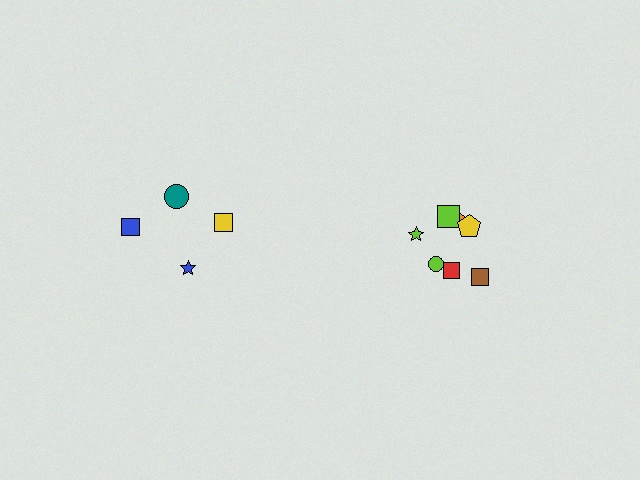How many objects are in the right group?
There are 7 objects.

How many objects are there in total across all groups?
There are 11 objects.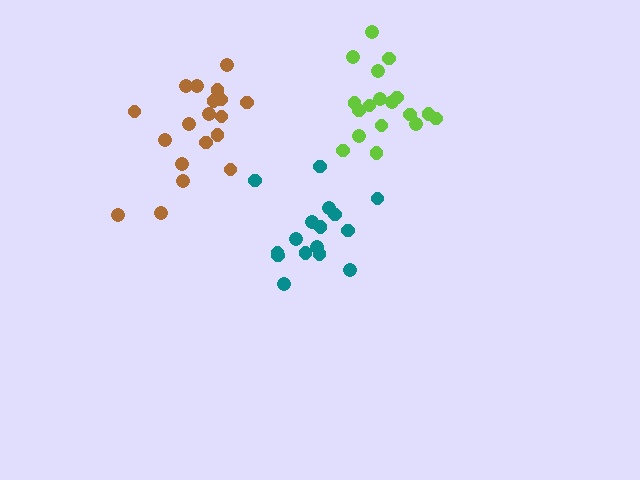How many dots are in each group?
Group 1: 18 dots, Group 2: 16 dots, Group 3: 19 dots (53 total).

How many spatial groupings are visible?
There are 3 spatial groupings.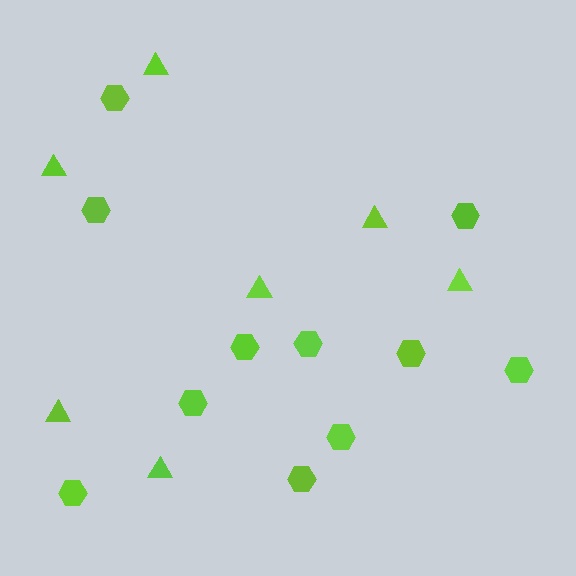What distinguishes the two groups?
There are 2 groups: one group of hexagons (11) and one group of triangles (7).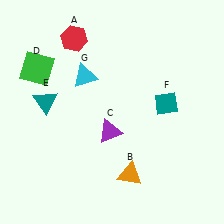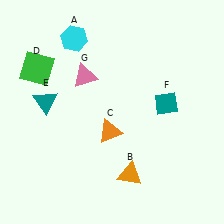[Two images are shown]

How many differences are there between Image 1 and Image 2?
There are 3 differences between the two images.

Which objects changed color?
A changed from red to cyan. C changed from purple to orange. G changed from cyan to pink.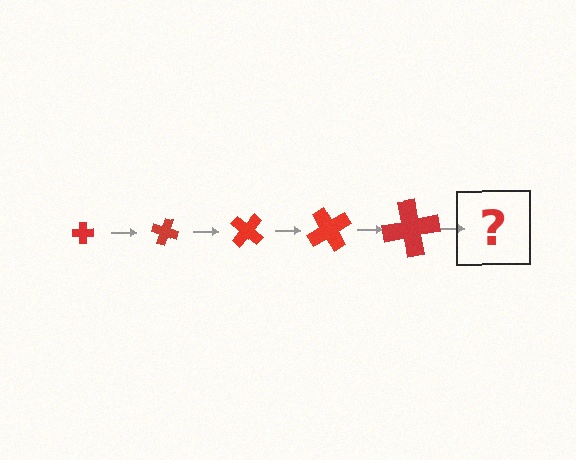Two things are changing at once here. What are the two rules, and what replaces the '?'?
The two rules are that the cross grows larger each step and it rotates 20 degrees each step. The '?' should be a cross, larger than the previous one and rotated 100 degrees from the start.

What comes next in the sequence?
The next element should be a cross, larger than the previous one and rotated 100 degrees from the start.